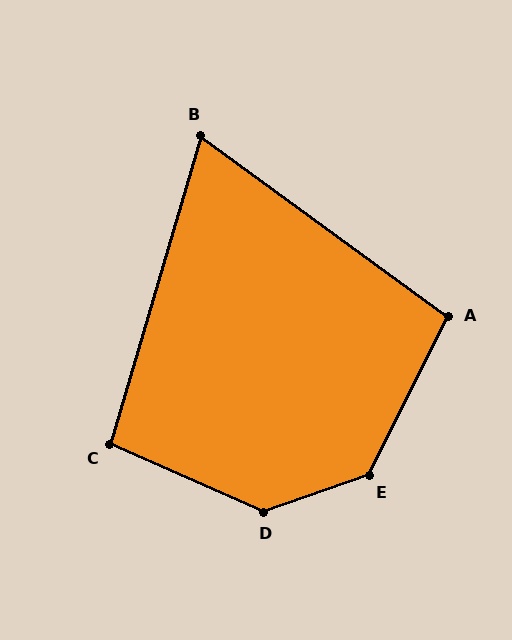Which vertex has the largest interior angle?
D, at approximately 137 degrees.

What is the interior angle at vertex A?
Approximately 100 degrees (obtuse).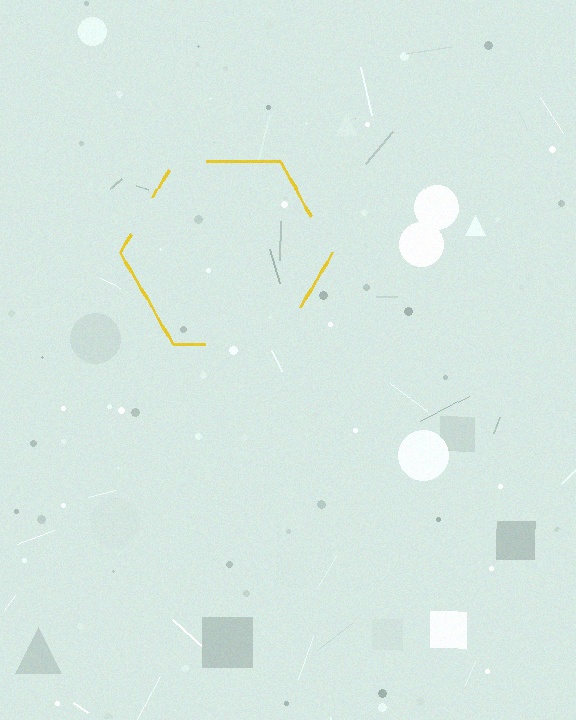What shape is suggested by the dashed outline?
The dashed outline suggests a hexagon.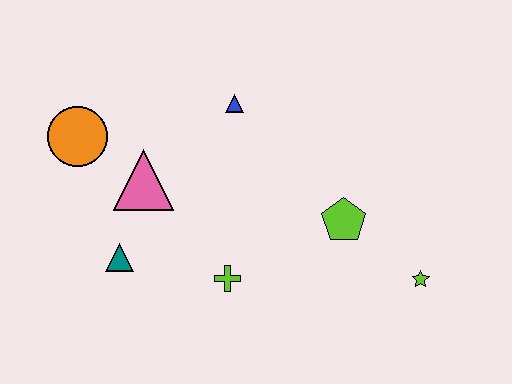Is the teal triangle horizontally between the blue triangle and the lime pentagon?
No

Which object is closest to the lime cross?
The teal triangle is closest to the lime cross.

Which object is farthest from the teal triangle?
The lime star is farthest from the teal triangle.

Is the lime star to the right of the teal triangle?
Yes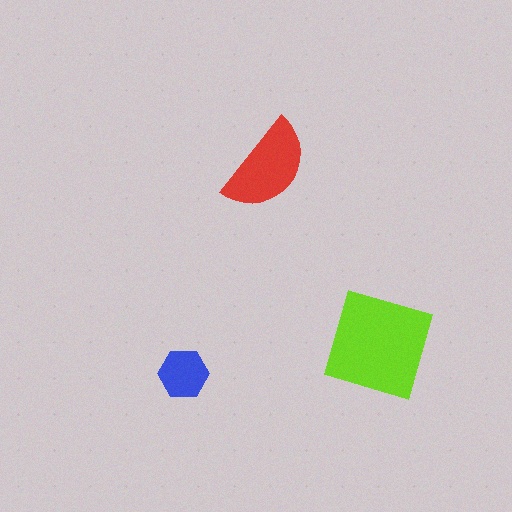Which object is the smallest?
The blue hexagon.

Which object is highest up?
The red semicircle is topmost.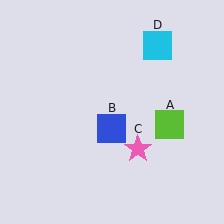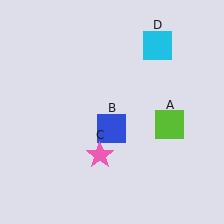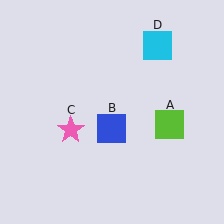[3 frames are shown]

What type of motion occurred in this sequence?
The pink star (object C) rotated clockwise around the center of the scene.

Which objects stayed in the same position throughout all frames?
Lime square (object A) and blue square (object B) and cyan square (object D) remained stationary.